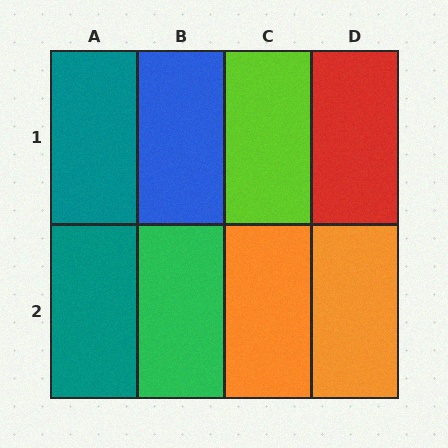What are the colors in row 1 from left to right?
Teal, blue, lime, red.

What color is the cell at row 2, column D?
Orange.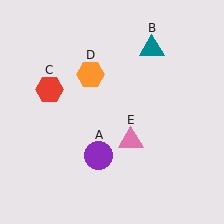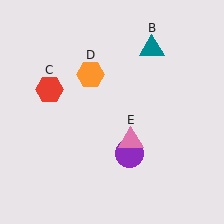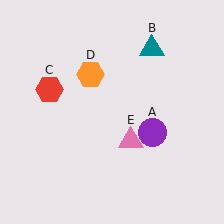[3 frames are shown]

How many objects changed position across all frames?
1 object changed position: purple circle (object A).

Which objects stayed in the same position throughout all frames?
Teal triangle (object B) and red hexagon (object C) and orange hexagon (object D) and pink triangle (object E) remained stationary.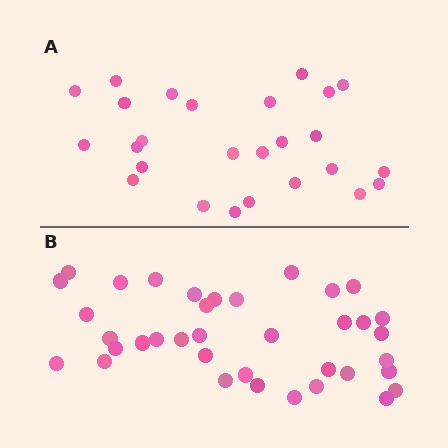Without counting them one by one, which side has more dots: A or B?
Region B (the bottom region) has more dots.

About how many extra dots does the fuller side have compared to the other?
Region B has roughly 12 or so more dots than region A.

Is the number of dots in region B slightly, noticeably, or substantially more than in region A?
Region B has noticeably more, but not dramatically so. The ratio is roughly 1.4 to 1.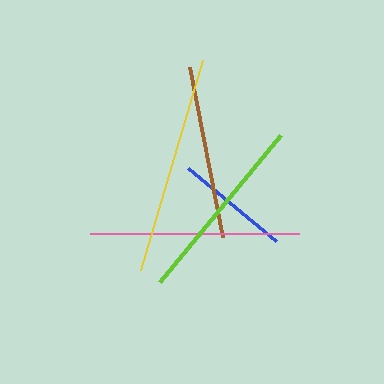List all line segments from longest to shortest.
From longest to shortest: yellow, pink, lime, brown, blue.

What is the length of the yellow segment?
The yellow segment is approximately 219 pixels long.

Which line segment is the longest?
The yellow line is the longest at approximately 219 pixels.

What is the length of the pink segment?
The pink segment is approximately 209 pixels long.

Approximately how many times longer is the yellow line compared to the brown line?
The yellow line is approximately 1.3 times the length of the brown line.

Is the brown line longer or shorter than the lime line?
The lime line is longer than the brown line.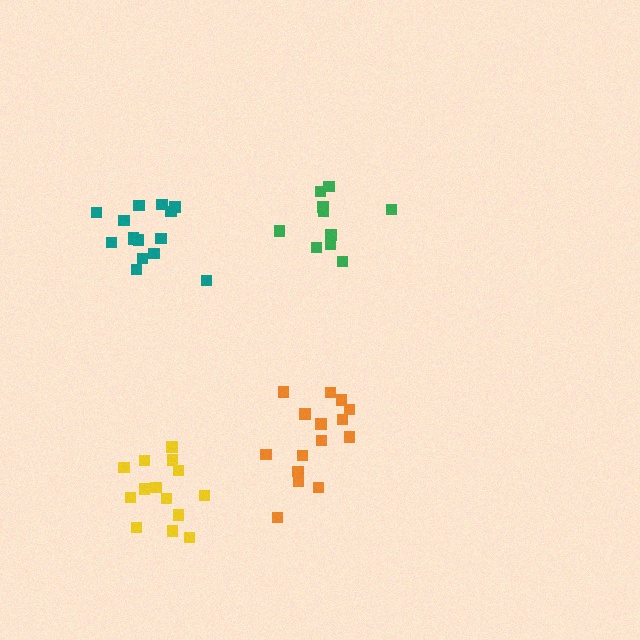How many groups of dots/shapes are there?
There are 4 groups.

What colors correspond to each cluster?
The clusters are colored: green, yellow, teal, orange.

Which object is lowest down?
The yellow cluster is bottommost.